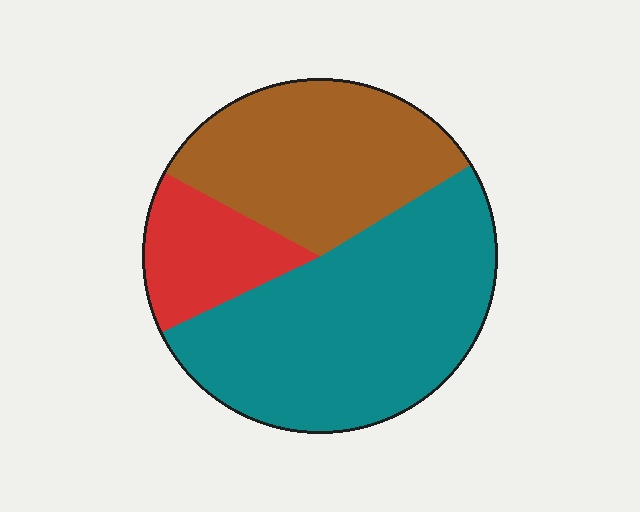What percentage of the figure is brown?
Brown takes up about one third (1/3) of the figure.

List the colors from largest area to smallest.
From largest to smallest: teal, brown, red.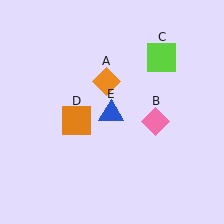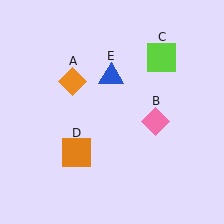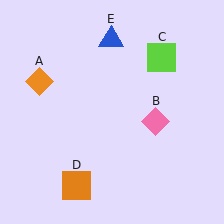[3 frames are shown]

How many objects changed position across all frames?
3 objects changed position: orange diamond (object A), orange square (object D), blue triangle (object E).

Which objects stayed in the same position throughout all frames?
Pink diamond (object B) and lime square (object C) remained stationary.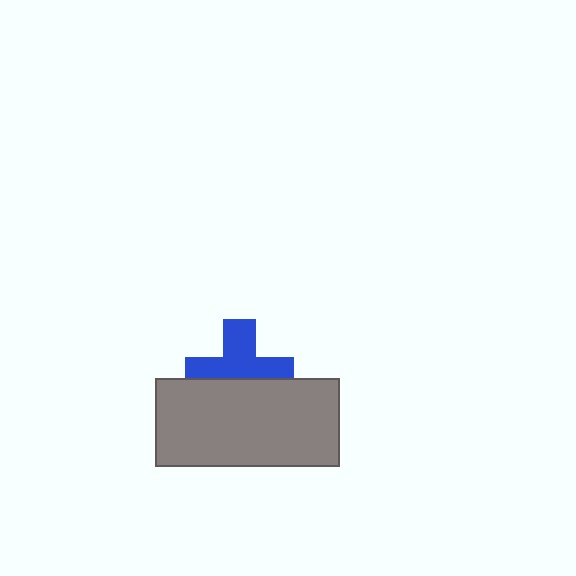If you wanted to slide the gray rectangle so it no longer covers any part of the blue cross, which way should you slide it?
Slide it down — that is the most direct way to separate the two shapes.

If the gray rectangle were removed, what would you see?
You would see the complete blue cross.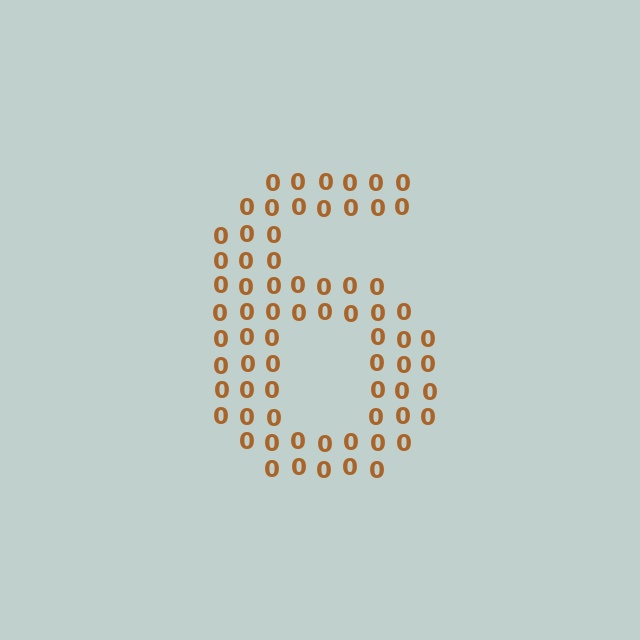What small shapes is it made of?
It is made of small digit 0's.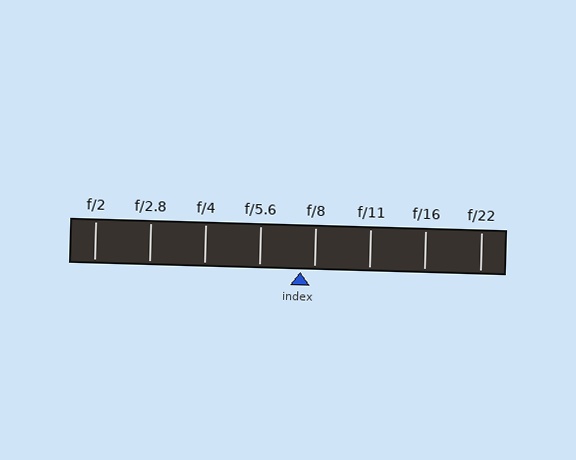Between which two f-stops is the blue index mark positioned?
The index mark is between f/5.6 and f/8.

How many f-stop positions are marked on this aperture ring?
There are 8 f-stop positions marked.